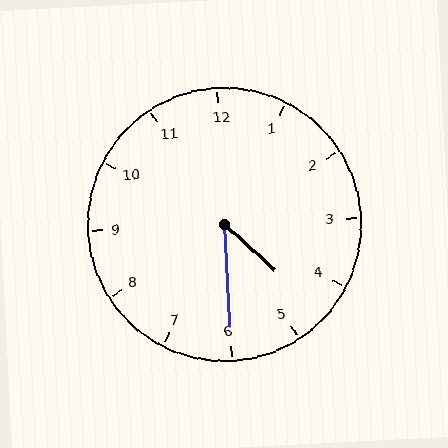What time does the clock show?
4:30.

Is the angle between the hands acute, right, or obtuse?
It is acute.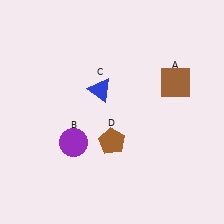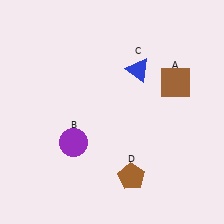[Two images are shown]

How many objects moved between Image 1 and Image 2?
2 objects moved between the two images.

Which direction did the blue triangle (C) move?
The blue triangle (C) moved right.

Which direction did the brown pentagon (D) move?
The brown pentagon (D) moved down.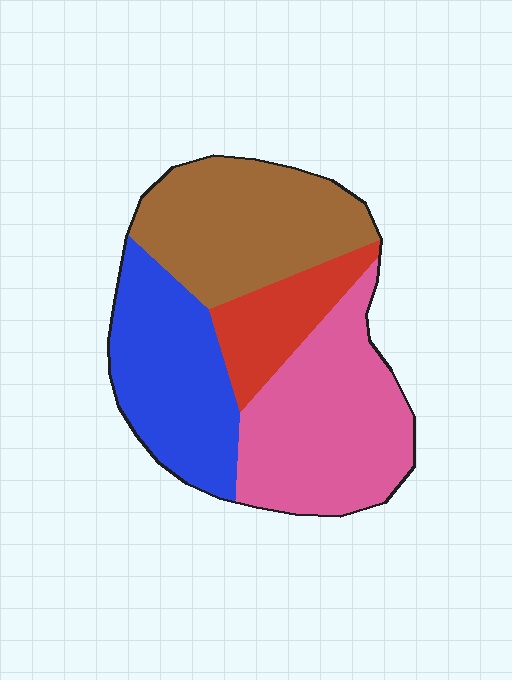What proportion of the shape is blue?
Blue covers 26% of the shape.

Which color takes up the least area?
Red, at roughly 15%.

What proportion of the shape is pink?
Pink takes up about one third (1/3) of the shape.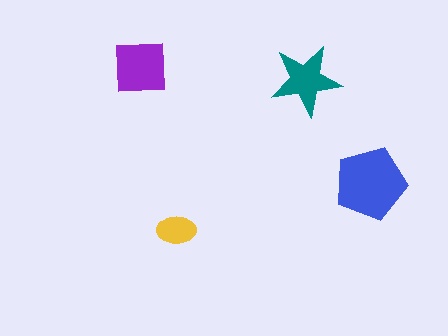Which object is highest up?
The purple square is topmost.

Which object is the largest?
The blue pentagon.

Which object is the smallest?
The yellow ellipse.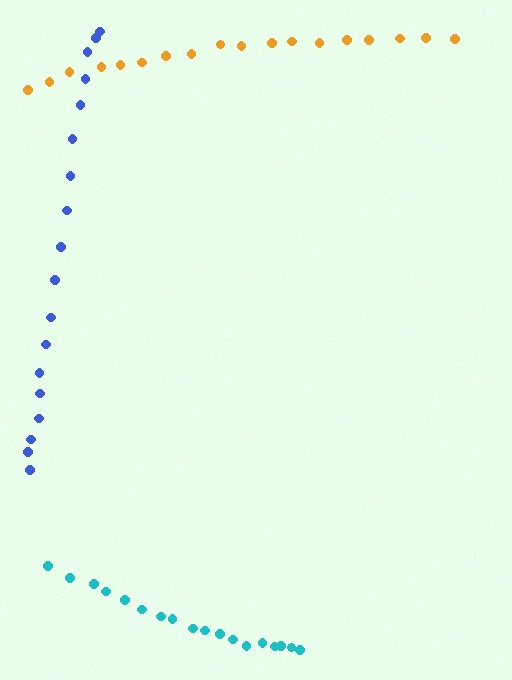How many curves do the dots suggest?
There are 3 distinct paths.